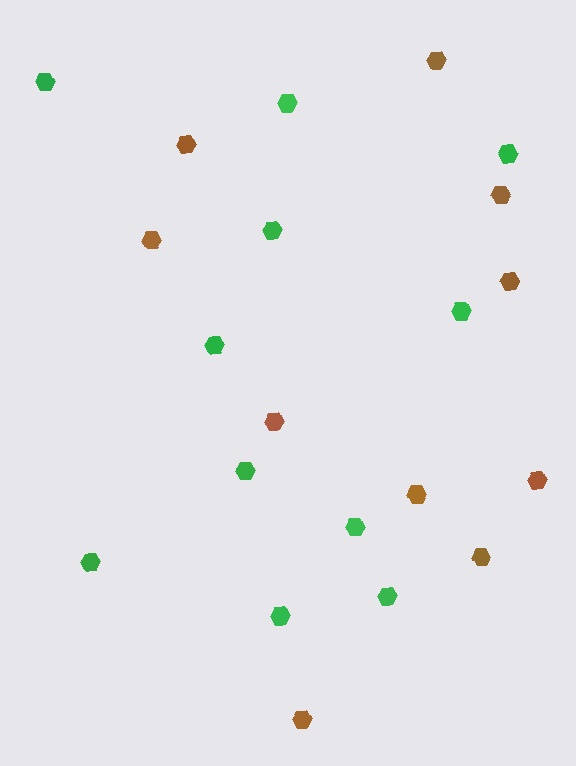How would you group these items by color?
There are 2 groups: one group of green hexagons (11) and one group of brown hexagons (10).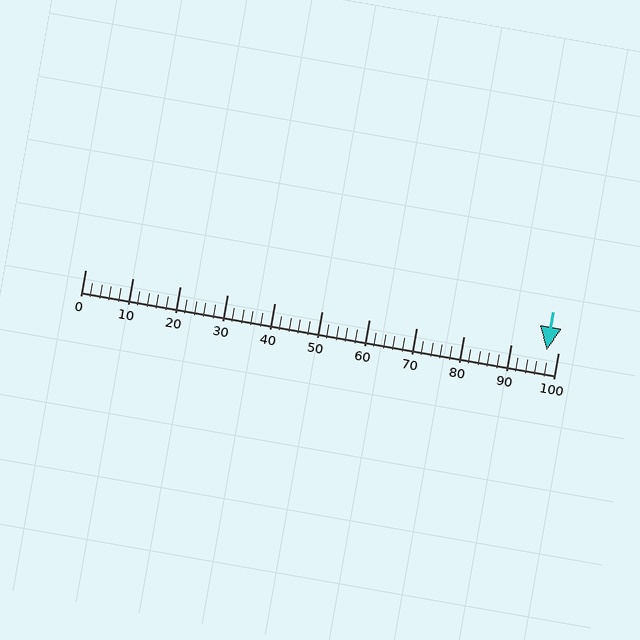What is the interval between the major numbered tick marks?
The major tick marks are spaced 10 units apart.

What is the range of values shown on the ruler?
The ruler shows values from 0 to 100.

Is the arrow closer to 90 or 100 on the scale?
The arrow is closer to 100.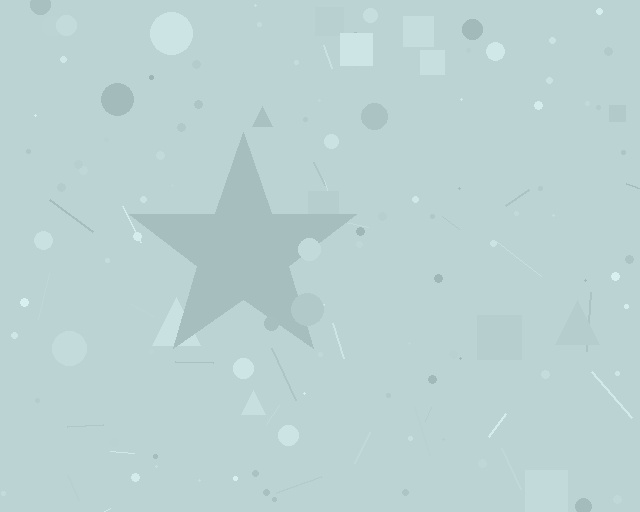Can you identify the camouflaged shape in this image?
The camouflaged shape is a star.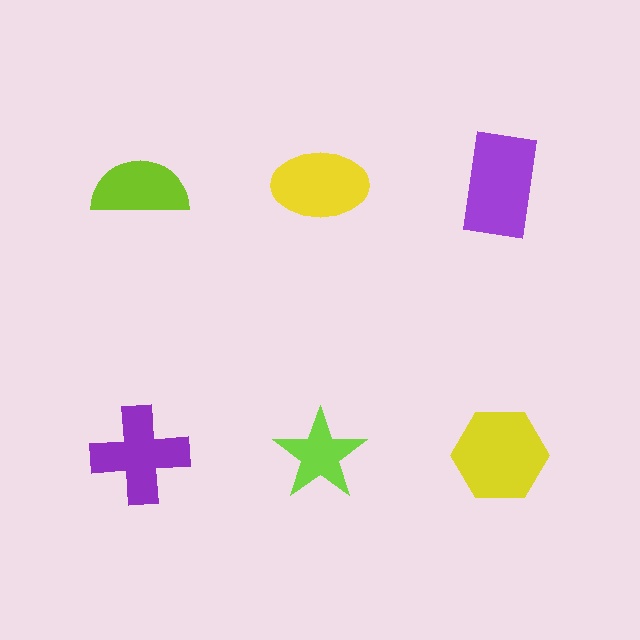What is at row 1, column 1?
A lime semicircle.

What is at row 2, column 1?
A purple cross.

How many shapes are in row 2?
3 shapes.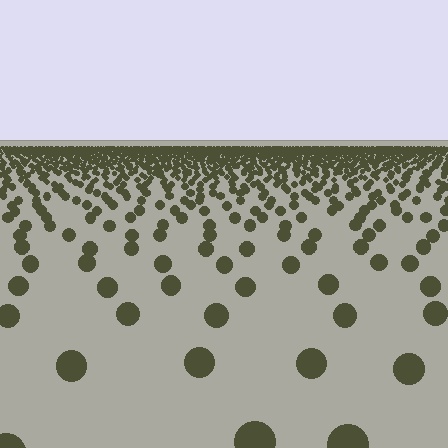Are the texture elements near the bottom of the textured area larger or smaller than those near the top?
Larger. Near the bottom, elements are closer to the viewer and appear at a bigger on-screen size.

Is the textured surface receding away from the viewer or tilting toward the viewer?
The surface is receding away from the viewer. Texture elements get smaller and denser toward the top.